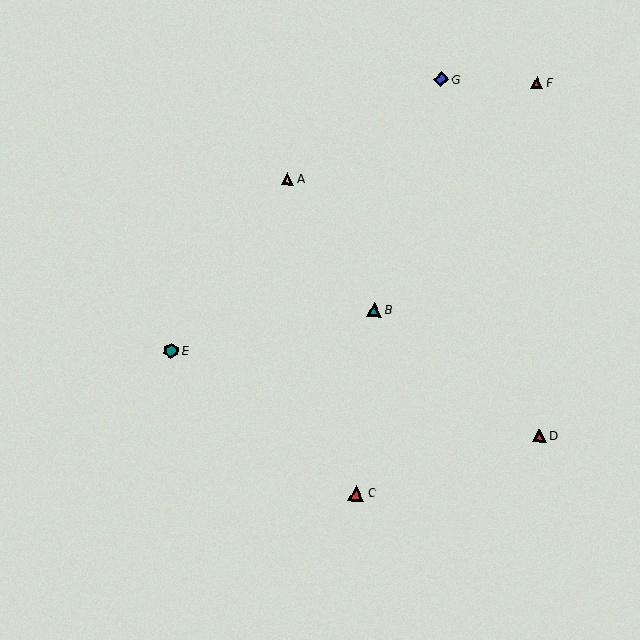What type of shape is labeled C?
Shape C is a red triangle.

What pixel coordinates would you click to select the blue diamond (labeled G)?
Click at (441, 79) to select the blue diamond G.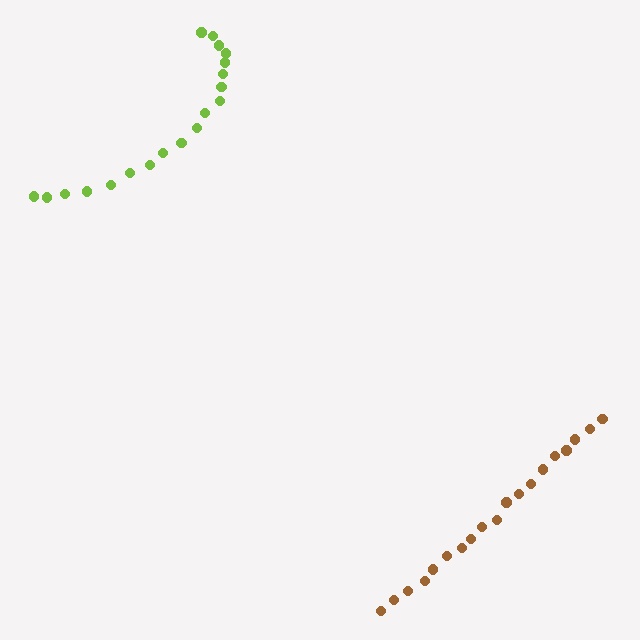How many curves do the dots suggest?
There are 2 distinct paths.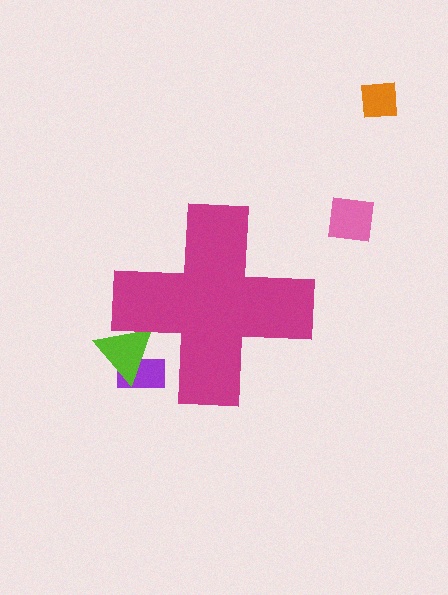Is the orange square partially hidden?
No, the orange square is fully visible.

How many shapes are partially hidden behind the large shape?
2 shapes are partially hidden.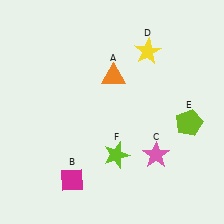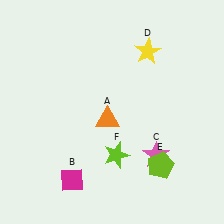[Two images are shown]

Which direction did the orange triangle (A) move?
The orange triangle (A) moved down.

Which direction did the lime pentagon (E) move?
The lime pentagon (E) moved down.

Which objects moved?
The objects that moved are: the orange triangle (A), the lime pentagon (E).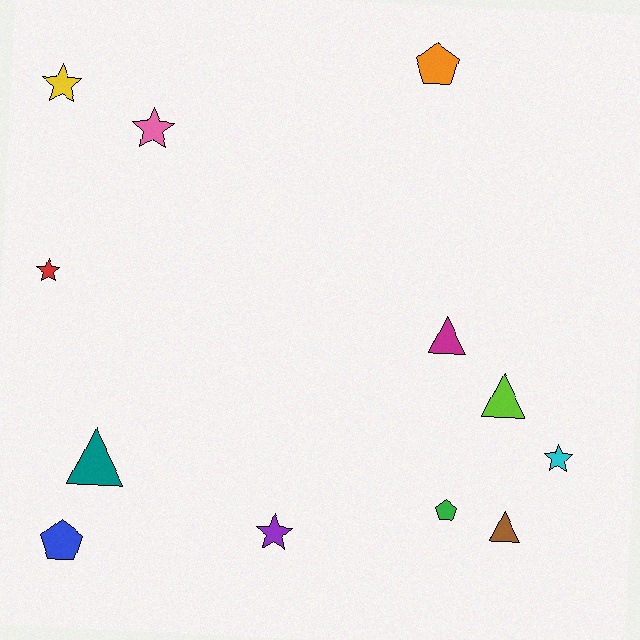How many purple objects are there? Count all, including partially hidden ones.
There is 1 purple object.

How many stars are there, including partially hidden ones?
There are 5 stars.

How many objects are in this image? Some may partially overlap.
There are 12 objects.